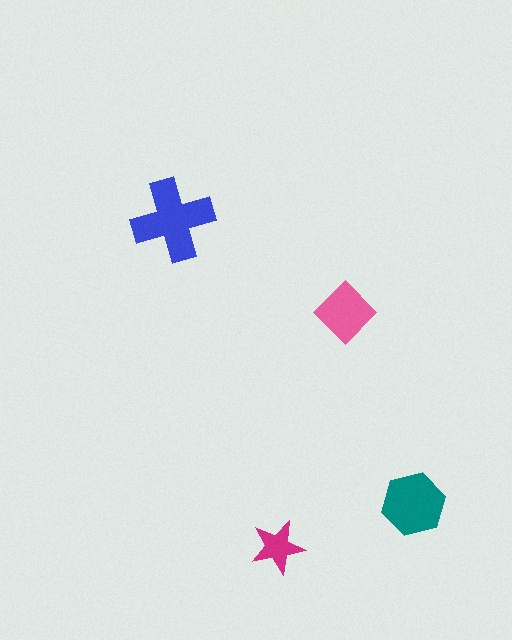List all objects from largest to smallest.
The blue cross, the teal hexagon, the pink diamond, the magenta star.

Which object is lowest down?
The magenta star is bottommost.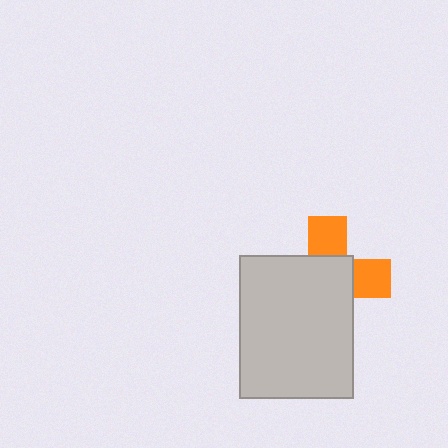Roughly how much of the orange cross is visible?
A small part of it is visible (roughly 36%).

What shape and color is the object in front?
The object in front is a light gray rectangle.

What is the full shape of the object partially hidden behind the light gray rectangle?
The partially hidden object is an orange cross.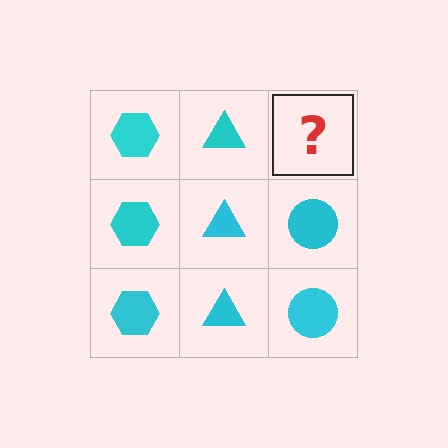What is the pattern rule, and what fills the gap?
The rule is that each column has a consistent shape. The gap should be filled with a cyan circle.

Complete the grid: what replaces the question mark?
The question mark should be replaced with a cyan circle.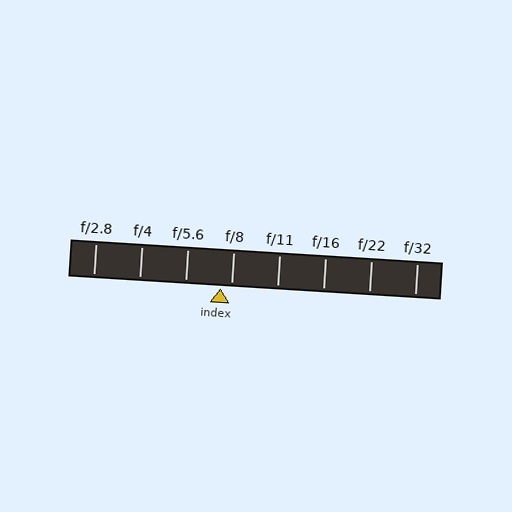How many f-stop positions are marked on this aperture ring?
There are 8 f-stop positions marked.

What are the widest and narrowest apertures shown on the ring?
The widest aperture shown is f/2.8 and the narrowest is f/32.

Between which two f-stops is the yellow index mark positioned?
The index mark is between f/5.6 and f/8.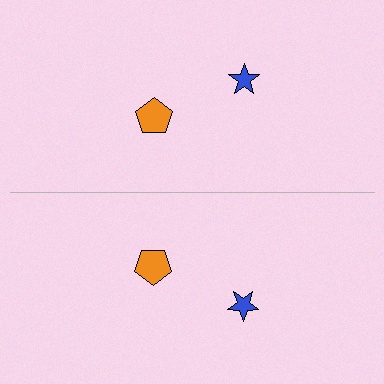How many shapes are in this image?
There are 4 shapes in this image.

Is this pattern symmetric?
Yes, this pattern has bilateral (reflection) symmetry.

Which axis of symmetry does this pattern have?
The pattern has a horizontal axis of symmetry running through the center of the image.